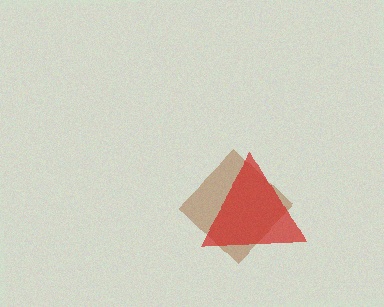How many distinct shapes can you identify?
There are 2 distinct shapes: a brown diamond, a red triangle.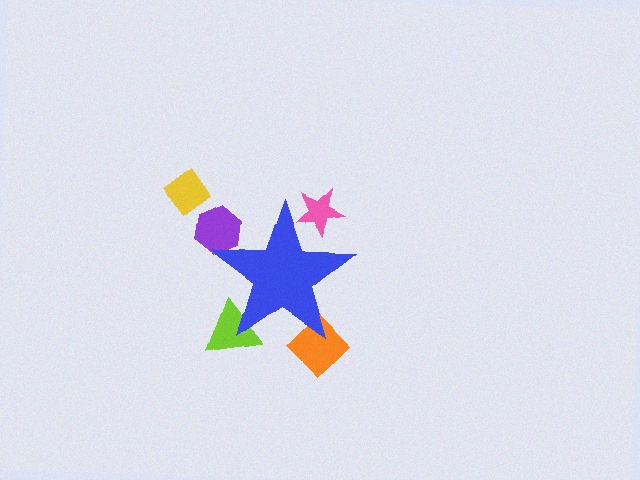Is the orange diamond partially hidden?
Yes, the orange diamond is partially hidden behind the blue star.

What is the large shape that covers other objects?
A blue star.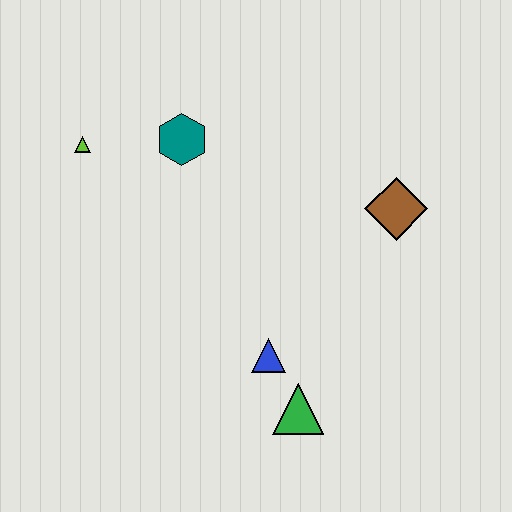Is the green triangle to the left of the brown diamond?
Yes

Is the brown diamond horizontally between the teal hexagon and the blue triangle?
No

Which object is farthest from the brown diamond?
The lime triangle is farthest from the brown diamond.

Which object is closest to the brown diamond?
The blue triangle is closest to the brown diamond.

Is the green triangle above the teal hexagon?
No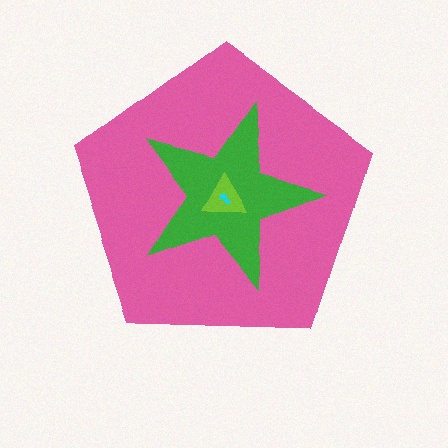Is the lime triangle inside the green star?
Yes.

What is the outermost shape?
The pink pentagon.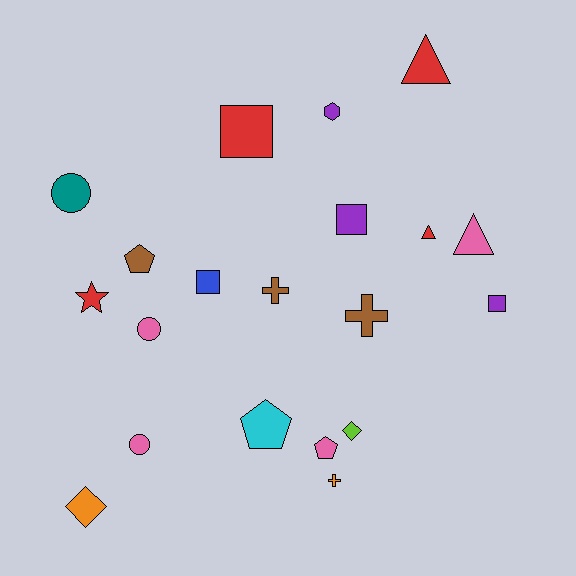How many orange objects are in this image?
There are 2 orange objects.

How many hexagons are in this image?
There is 1 hexagon.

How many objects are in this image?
There are 20 objects.